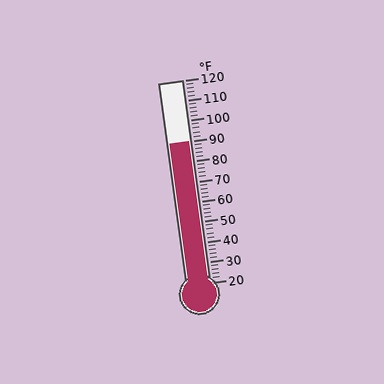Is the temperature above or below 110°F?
The temperature is below 110°F.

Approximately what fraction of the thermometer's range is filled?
The thermometer is filled to approximately 70% of its range.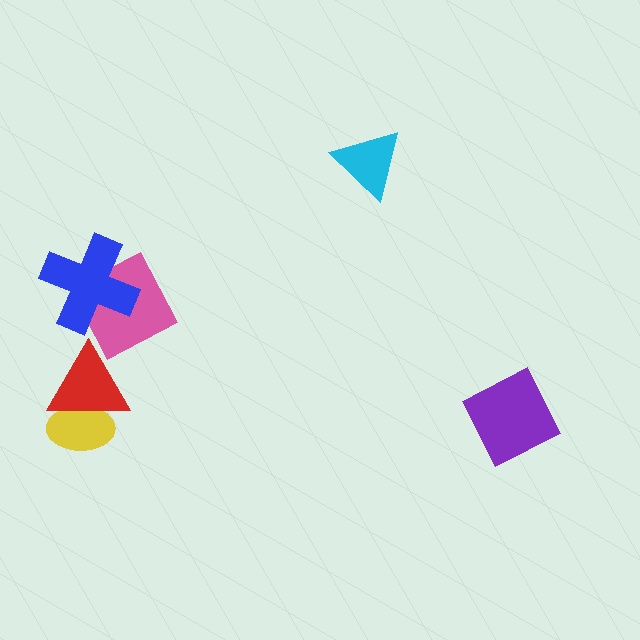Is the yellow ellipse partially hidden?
Yes, it is partially covered by another shape.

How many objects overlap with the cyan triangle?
0 objects overlap with the cyan triangle.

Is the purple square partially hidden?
No, no other shape covers it.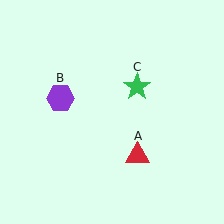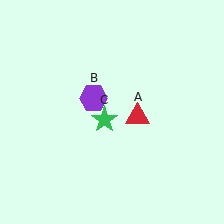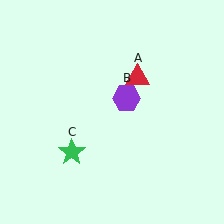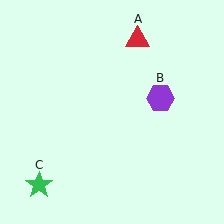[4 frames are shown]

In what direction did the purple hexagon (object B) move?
The purple hexagon (object B) moved right.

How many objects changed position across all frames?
3 objects changed position: red triangle (object A), purple hexagon (object B), green star (object C).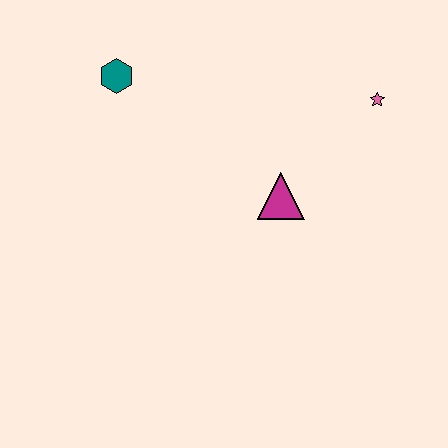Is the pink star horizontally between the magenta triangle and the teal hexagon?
No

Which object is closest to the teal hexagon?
The magenta triangle is closest to the teal hexagon.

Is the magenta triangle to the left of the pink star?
Yes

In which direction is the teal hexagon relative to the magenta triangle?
The teal hexagon is to the left of the magenta triangle.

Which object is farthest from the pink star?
The teal hexagon is farthest from the pink star.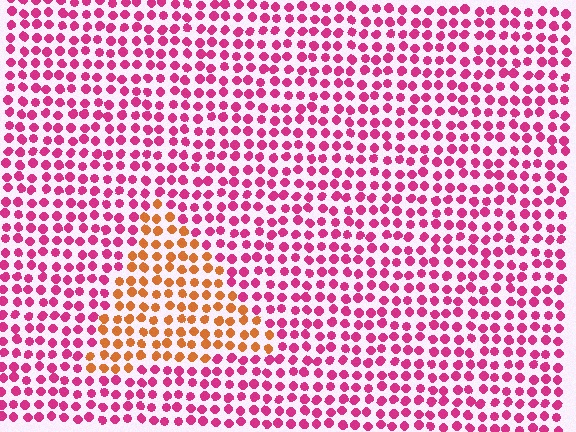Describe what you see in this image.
The image is filled with small magenta elements in a uniform arrangement. A triangle-shaped region is visible where the elements are tinted to a slightly different hue, forming a subtle color boundary.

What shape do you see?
I see a triangle.